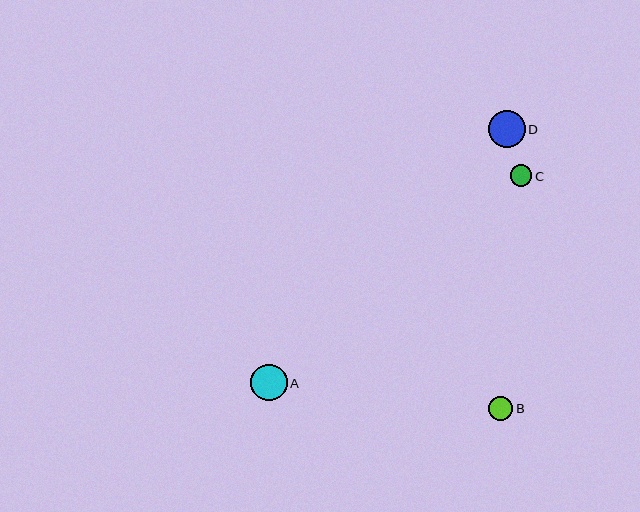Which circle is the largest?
Circle D is the largest with a size of approximately 37 pixels.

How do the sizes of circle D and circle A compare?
Circle D and circle A are approximately the same size.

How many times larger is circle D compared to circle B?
Circle D is approximately 1.5 times the size of circle B.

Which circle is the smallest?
Circle C is the smallest with a size of approximately 22 pixels.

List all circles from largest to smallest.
From largest to smallest: D, A, B, C.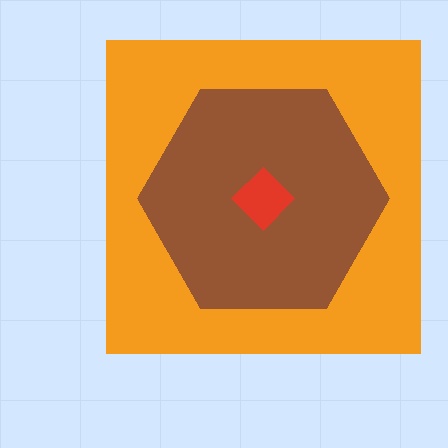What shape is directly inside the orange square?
The brown hexagon.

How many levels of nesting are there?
3.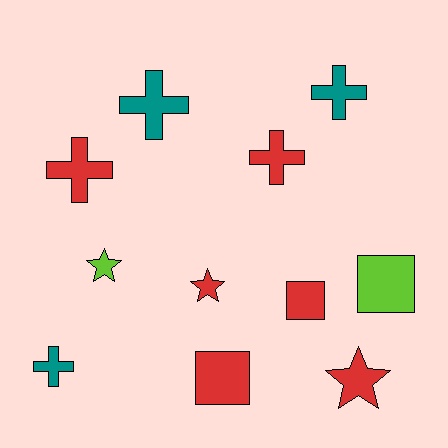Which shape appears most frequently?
Cross, with 5 objects.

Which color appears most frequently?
Red, with 6 objects.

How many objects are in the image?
There are 11 objects.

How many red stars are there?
There are 2 red stars.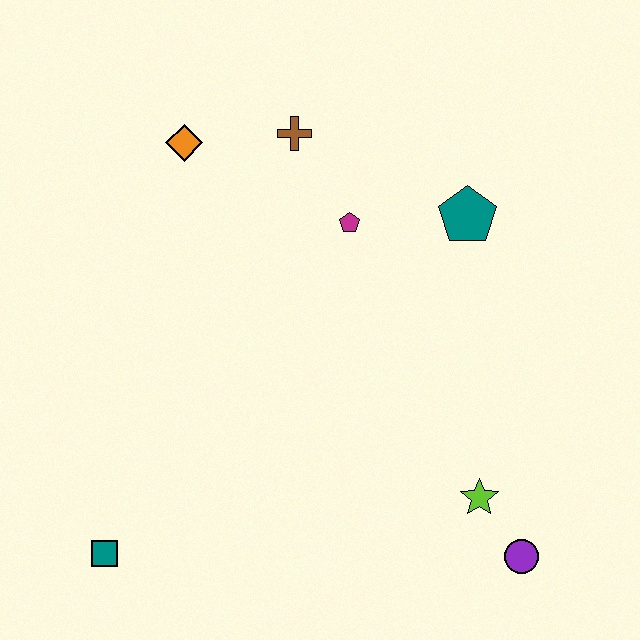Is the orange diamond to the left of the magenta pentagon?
Yes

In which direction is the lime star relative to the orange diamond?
The lime star is below the orange diamond.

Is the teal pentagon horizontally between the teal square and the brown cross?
No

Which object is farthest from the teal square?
The teal pentagon is farthest from the teal square.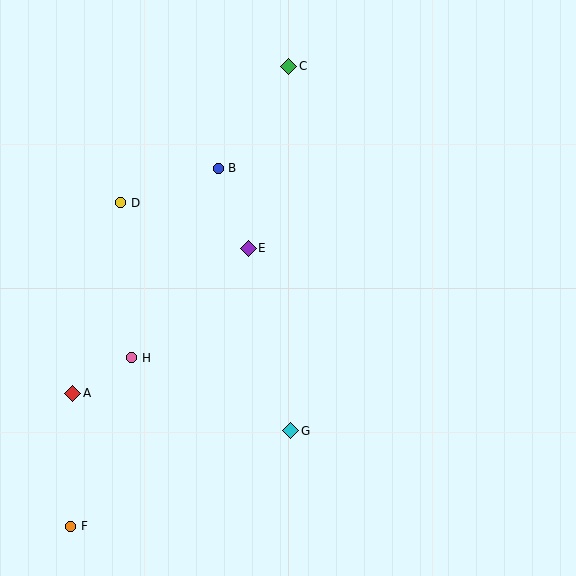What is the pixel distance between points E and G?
The distance between E and G is 187 pixels.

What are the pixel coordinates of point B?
Point B is at (218, 168).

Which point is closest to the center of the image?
Point E at (248, 248) is closest to the center.